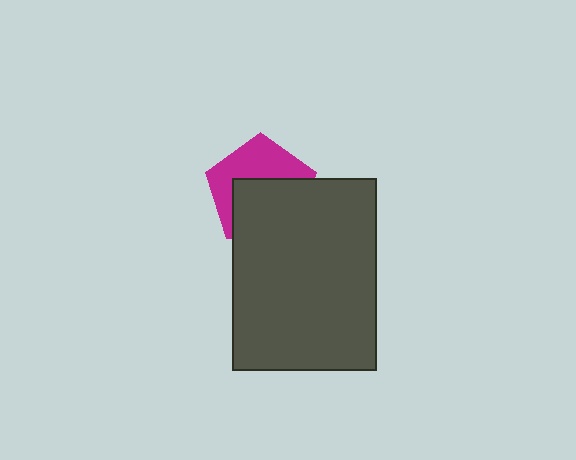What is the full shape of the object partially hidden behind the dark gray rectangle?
The partially hidden object is a magenta pentagon.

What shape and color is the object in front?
The object in front is a dark gray rectangle.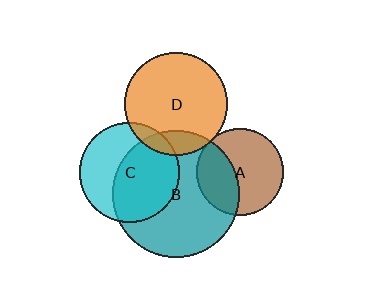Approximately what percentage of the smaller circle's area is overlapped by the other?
Approximately 5%.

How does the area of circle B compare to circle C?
Approximately 1.6 times.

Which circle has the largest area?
Circle B (teal).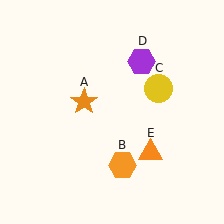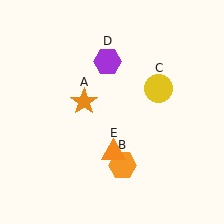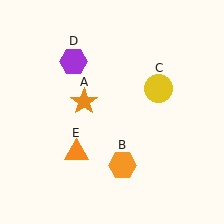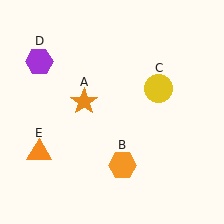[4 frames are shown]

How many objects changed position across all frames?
2 objects changed position: purple hexagon (object D), orange triangle (object E).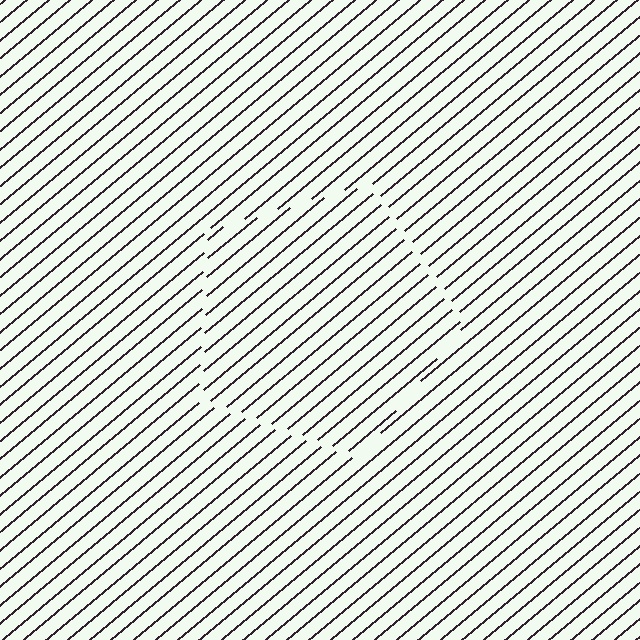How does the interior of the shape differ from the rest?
The interior of the shape contains the same grating, shifted by half a period — the contour is defined by the phase discontinuity where line-ends from the inner and outer gratings abut.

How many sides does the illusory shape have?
5 sides — the line-ends trace a pentagon.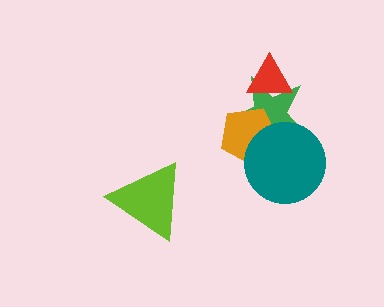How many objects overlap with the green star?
3 objects overlap with the green star.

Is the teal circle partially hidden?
No, no other shape covers it.